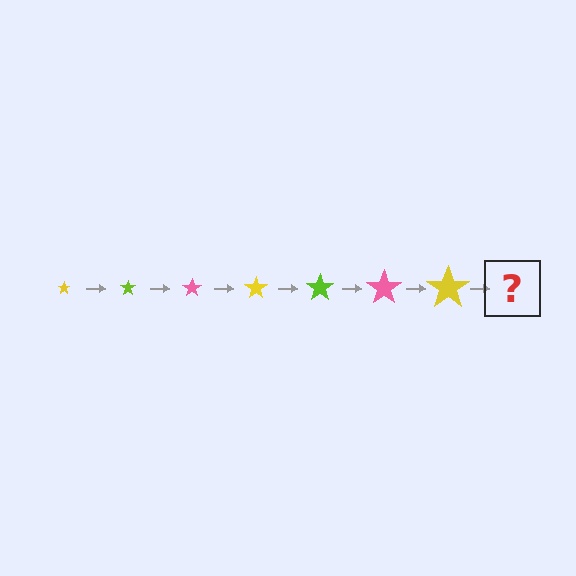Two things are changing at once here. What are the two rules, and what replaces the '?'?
The two rules are that the star grows larger each step and the color cycles through yellow, lime, and pink. The '?' should be a lime star, larger than the previous one.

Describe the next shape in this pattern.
It should be a lime star, larger than the previous one.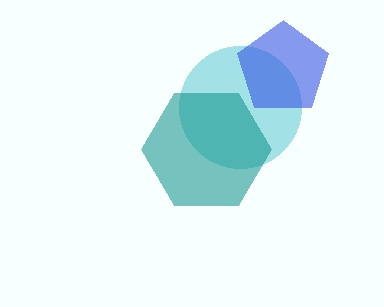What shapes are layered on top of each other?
The layered shapes are: a cyan circle, a blue pentagon, a teal hexagon.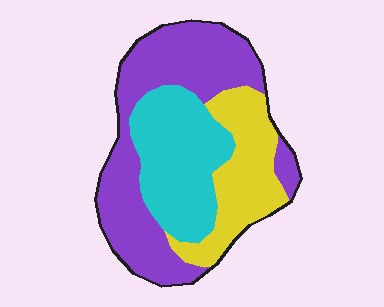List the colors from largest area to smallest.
From largest to smallest: purple, cyan, yellow.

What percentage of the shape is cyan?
Cyan covers around 30% of the shape.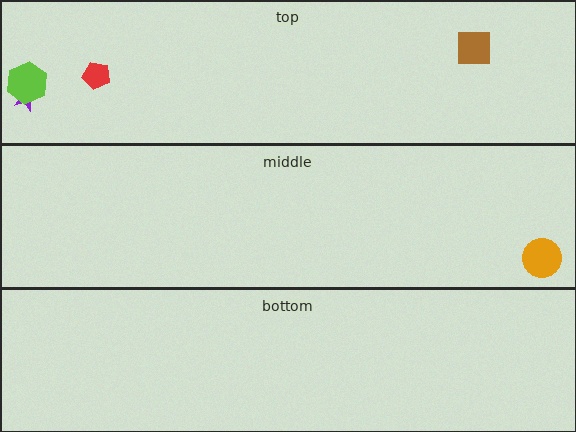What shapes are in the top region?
The brown square, the red pentagon, the purple star, the lime hexagon.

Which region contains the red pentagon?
The top region.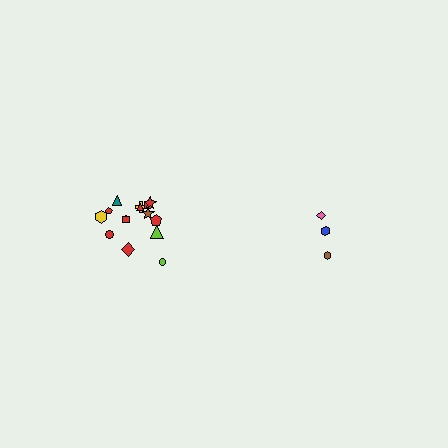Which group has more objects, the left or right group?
The left group.